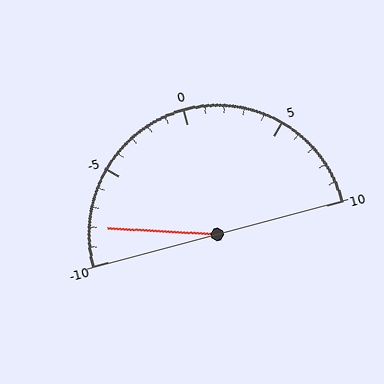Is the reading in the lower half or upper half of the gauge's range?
The reading is in the lower half of the range (-10 to 10).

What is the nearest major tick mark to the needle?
The nearest major tick mark is -10.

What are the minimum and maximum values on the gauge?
The gauge ranges from -10 to 10.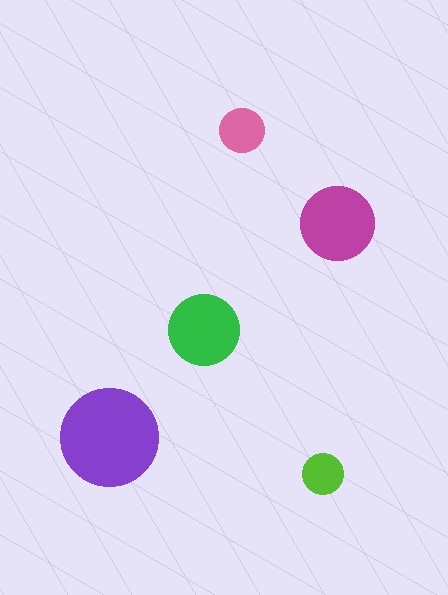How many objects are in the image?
There are 5 objects in the image.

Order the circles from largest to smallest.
the purple one, the magenta one, the green one, the pink one, the lime one.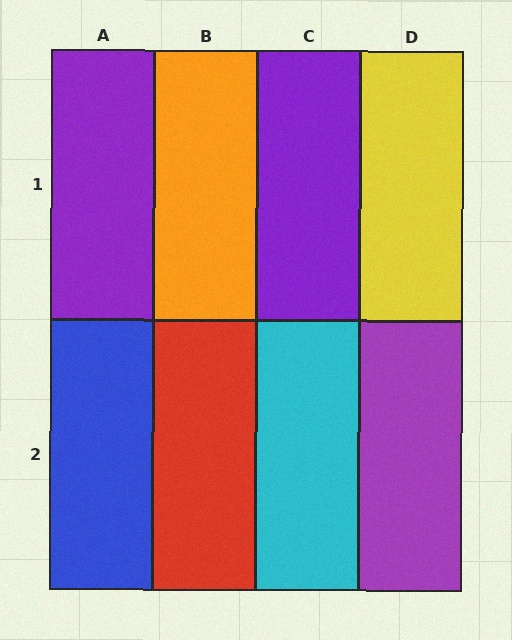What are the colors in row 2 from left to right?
Blue, red, cyan, purple.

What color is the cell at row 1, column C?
Purple.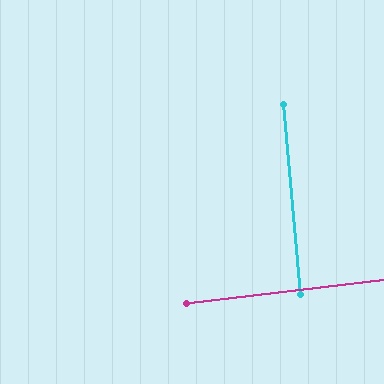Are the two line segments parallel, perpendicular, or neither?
Perpendicular — they meet at approximately 88°.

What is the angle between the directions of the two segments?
Approximately 88 degrees.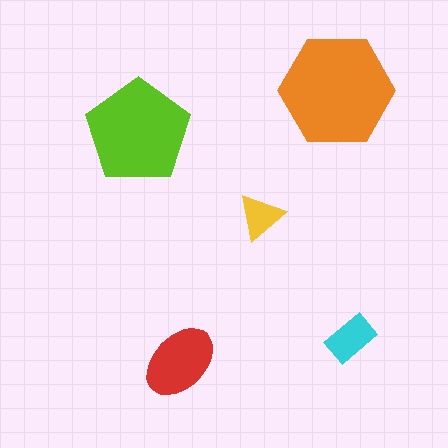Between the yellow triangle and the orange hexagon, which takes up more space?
The orange hexagon.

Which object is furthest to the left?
The lime pentagon is leftmost.